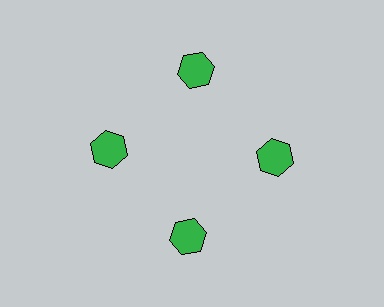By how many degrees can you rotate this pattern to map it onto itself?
The pattern maps onto itself every 90 degrees of rotation.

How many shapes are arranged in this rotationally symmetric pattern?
There are 4 shapes, arranged in 4 groups of 1.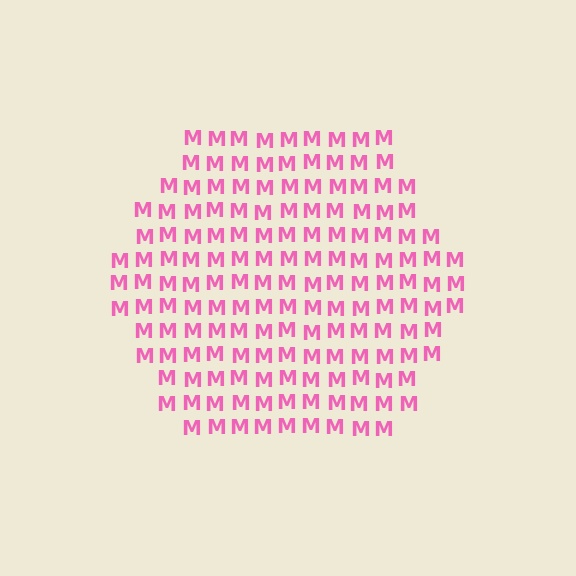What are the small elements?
The small elements are letter M's.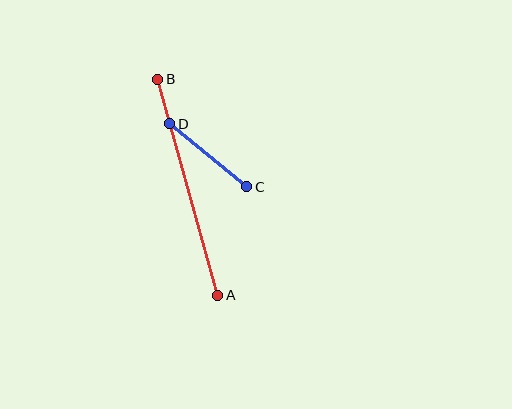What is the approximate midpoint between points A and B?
The midpoint is at approximately (188, 187) pixels.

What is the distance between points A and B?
The distance is approximately 224 pixels.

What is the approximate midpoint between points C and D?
The midpoint is at approximately (208, 155) pixels.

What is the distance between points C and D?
The distance is approximately 99 pixels.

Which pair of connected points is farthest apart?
Points A and B are farthest apart.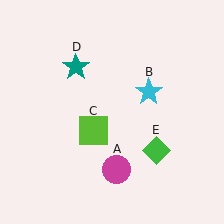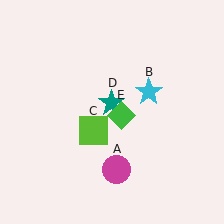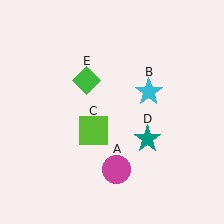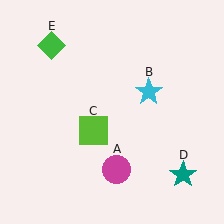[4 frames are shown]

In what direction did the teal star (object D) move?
The teal star (object D) moved down and to the right.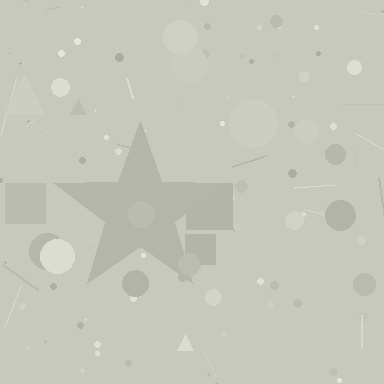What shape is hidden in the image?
A star is hidden in the image.